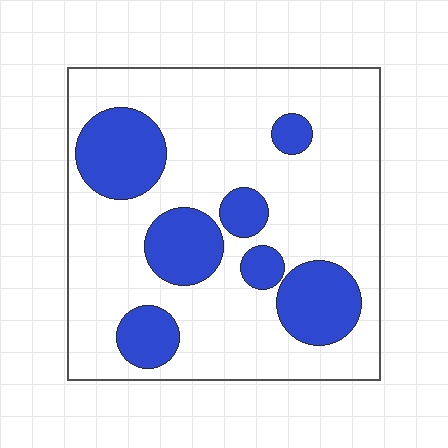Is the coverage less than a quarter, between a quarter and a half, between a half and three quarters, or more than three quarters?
Between a quarter and a half.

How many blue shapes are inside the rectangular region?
7.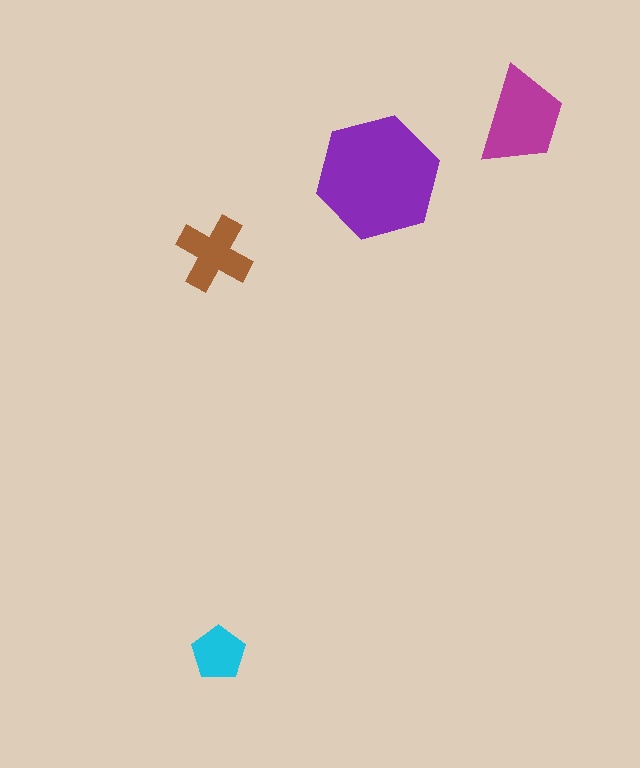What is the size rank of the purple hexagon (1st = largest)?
1st.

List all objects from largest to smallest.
The purple hexagon, the magenta trapezoid, the brown cross, the cyan pentagon.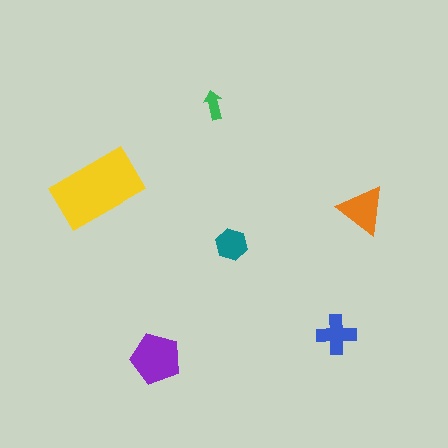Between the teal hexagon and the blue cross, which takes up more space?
The blue cross.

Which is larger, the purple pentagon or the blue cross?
The purple pentagon.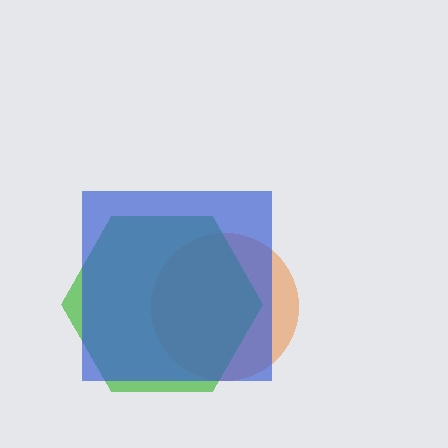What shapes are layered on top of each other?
The layered shapes are: an orange circle, a green hexagon, a blue square.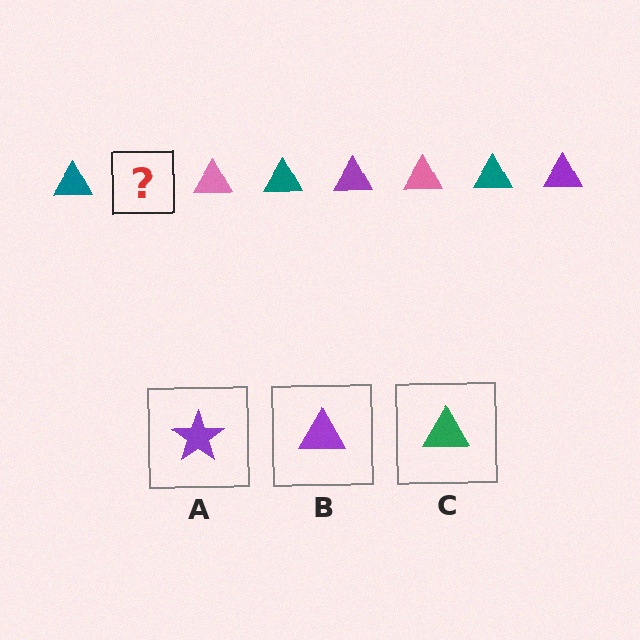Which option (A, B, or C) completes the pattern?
B.